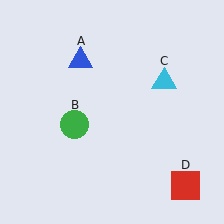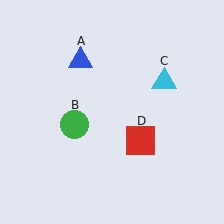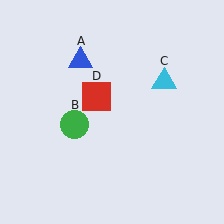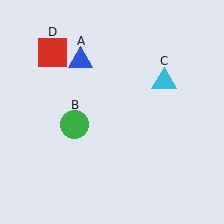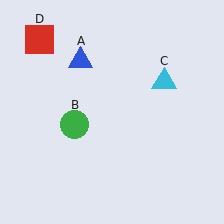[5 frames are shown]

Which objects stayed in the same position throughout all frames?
Blue triangle (object A) and green circle (object B) and cyan triangle (object C) remained stationary.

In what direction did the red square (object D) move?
The red square (object D) moved up and to the left.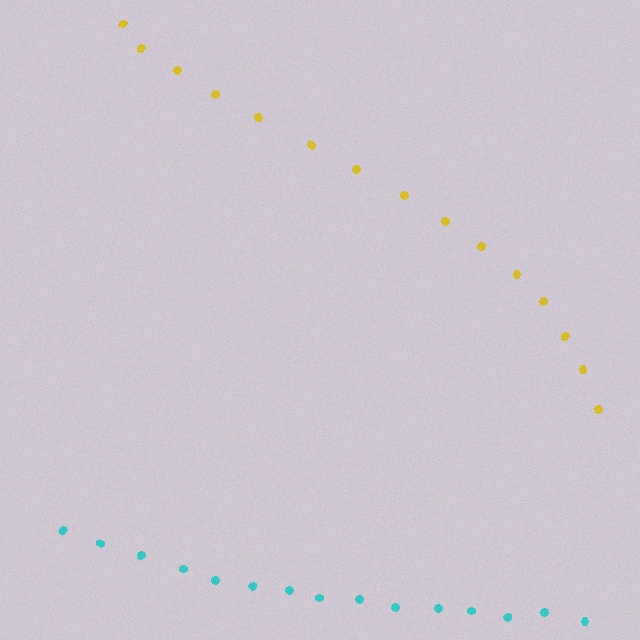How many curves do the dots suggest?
There are 2 distinct paths.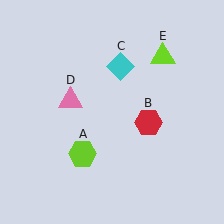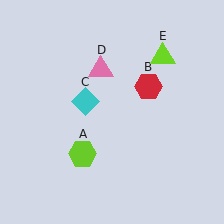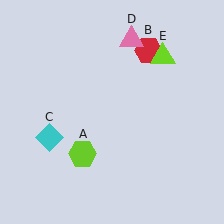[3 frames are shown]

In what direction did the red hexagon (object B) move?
The red hexagon (object B) moved up.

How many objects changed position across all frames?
3 objects changed position: red hexagon (object B), cyan diamond (object C), pink triangle (object D).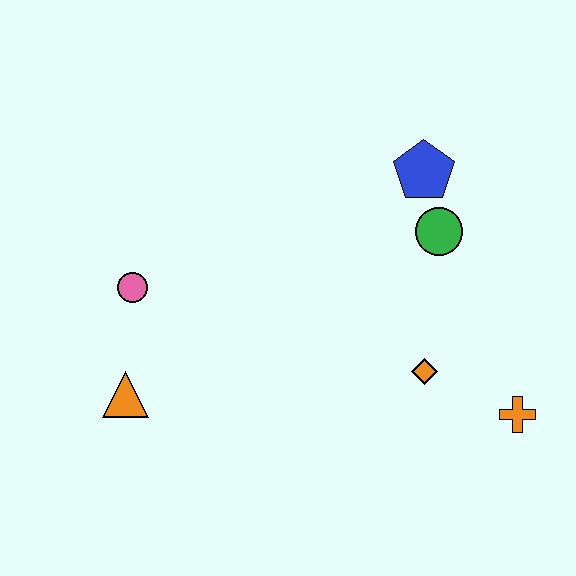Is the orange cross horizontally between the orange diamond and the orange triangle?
No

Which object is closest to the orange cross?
The orange diamond is closest to the orange cross.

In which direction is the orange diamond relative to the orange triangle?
The orange diamond is to the right of the orange triangle.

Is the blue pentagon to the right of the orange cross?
No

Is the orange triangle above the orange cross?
Yes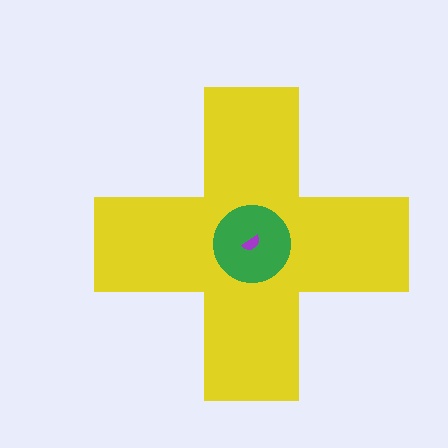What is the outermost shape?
The yellow cross.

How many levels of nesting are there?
3.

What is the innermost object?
The purple semicircle.